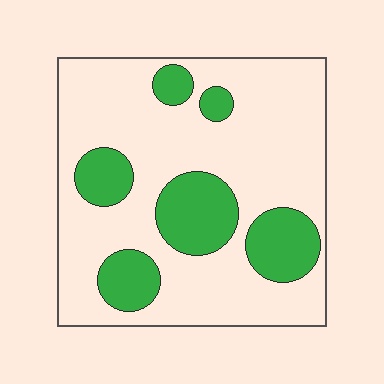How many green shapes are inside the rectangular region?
6.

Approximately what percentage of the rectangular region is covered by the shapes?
Approximately 25%.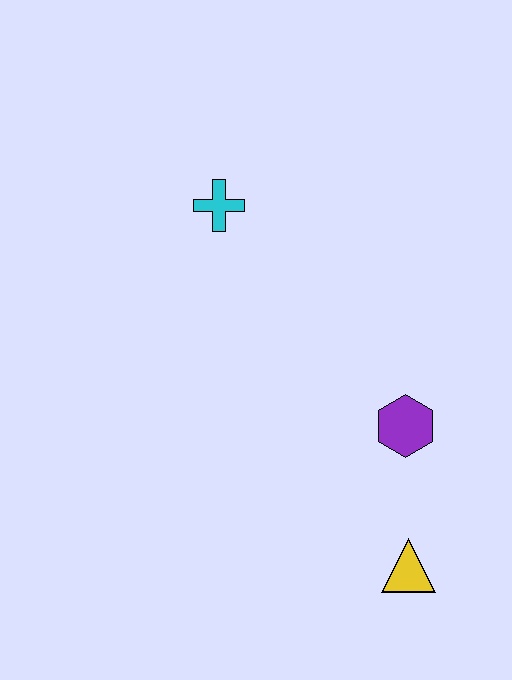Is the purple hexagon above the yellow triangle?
Yes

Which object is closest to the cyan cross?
The purple hexagon is closest to the cyan cross.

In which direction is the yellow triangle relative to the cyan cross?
The yellow triangle is below the cyan cross.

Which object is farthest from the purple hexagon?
The cyan cross is farthest from the purple hexagon.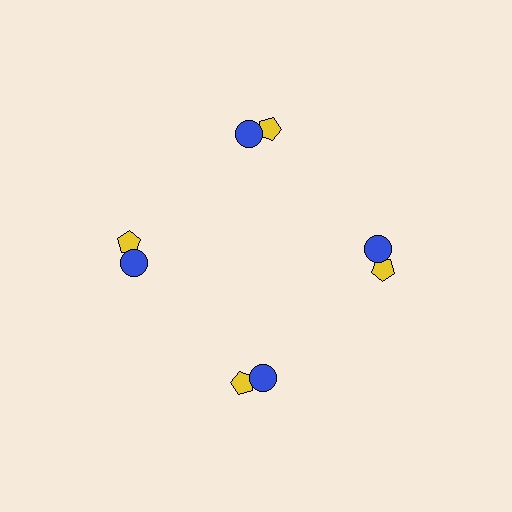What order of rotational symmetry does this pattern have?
This pattern has 4-fold rotational symmetry.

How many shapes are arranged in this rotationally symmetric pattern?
There are 8 shapes, arranged in 4 groups of 2.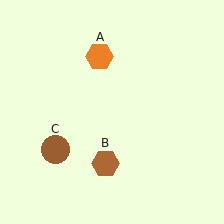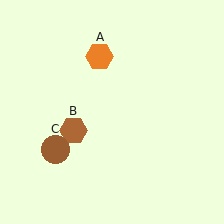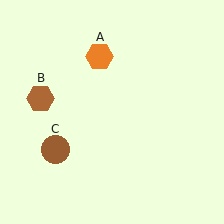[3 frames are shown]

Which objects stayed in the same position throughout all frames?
Orange hexagon (object A) and brown circle (object C) remained stationary.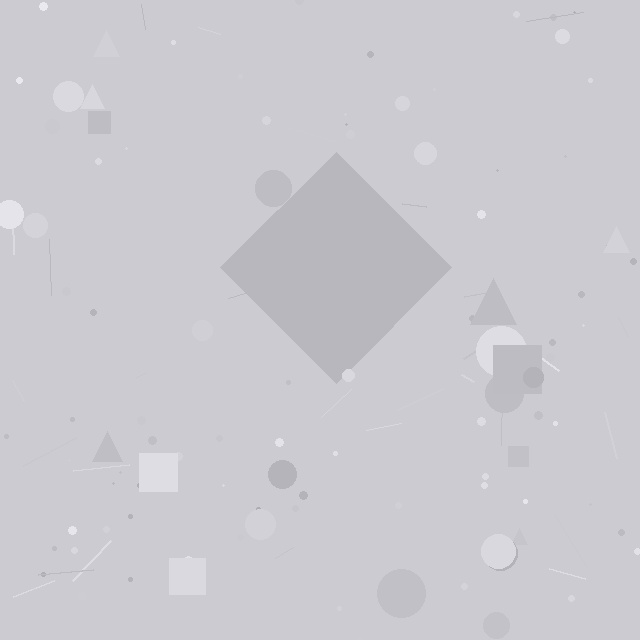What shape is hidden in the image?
A diamond is hidden in the image.